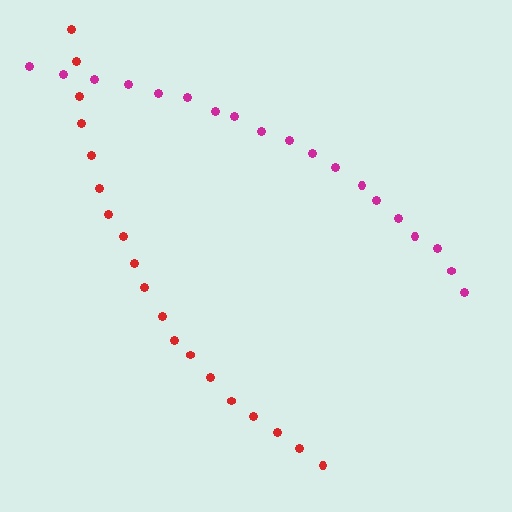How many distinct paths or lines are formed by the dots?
There are 2 distinct paths.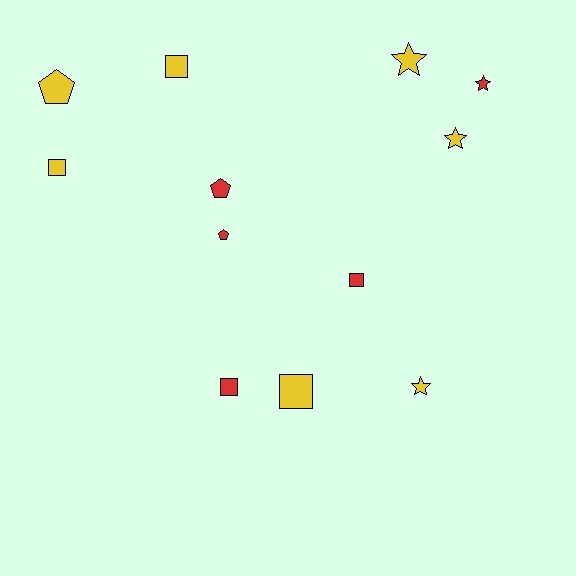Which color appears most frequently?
Yellow, with 7 objects.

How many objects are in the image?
There are 12 objects.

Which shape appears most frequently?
Square, with 5 objects.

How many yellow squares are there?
There are 3 yellow squares.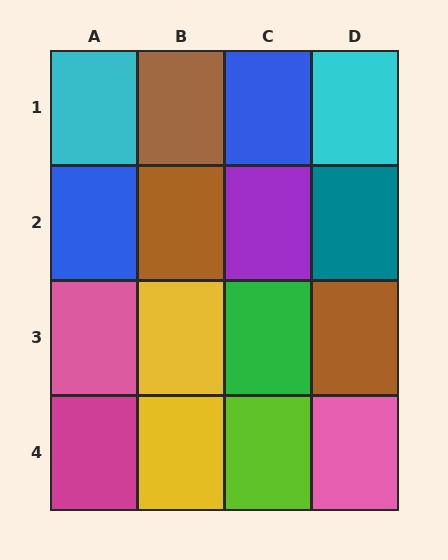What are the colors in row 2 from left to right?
Blue, brown, purple, teal.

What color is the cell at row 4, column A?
Magenta.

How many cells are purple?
1 cell is purple.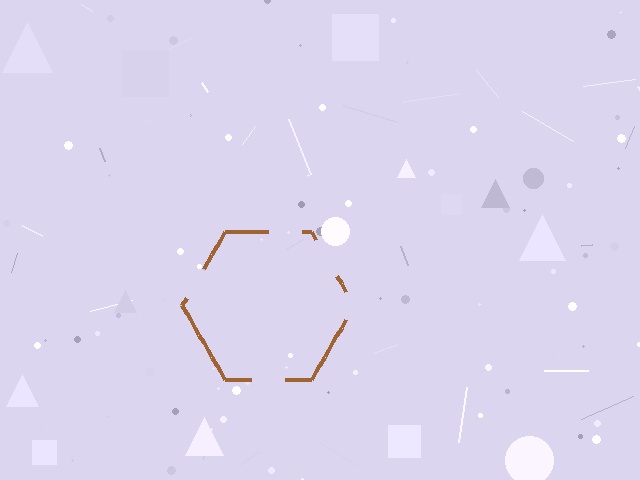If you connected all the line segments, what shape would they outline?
They would outline a hexagon.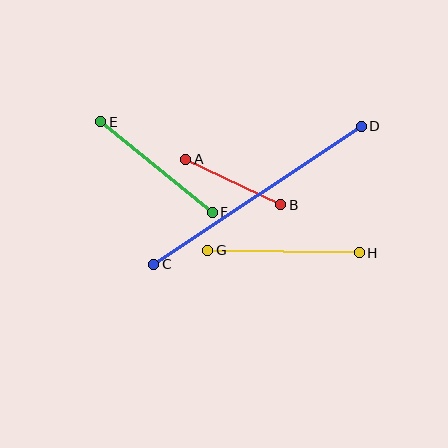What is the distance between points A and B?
The distance is approximately 105 pixels.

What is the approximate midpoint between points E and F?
The midpoint is at approximately (157, 167) pixels.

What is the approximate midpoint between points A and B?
The midpoint is at approximately (233, 182) pixels.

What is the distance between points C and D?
The distance is approximately 249 pixels.